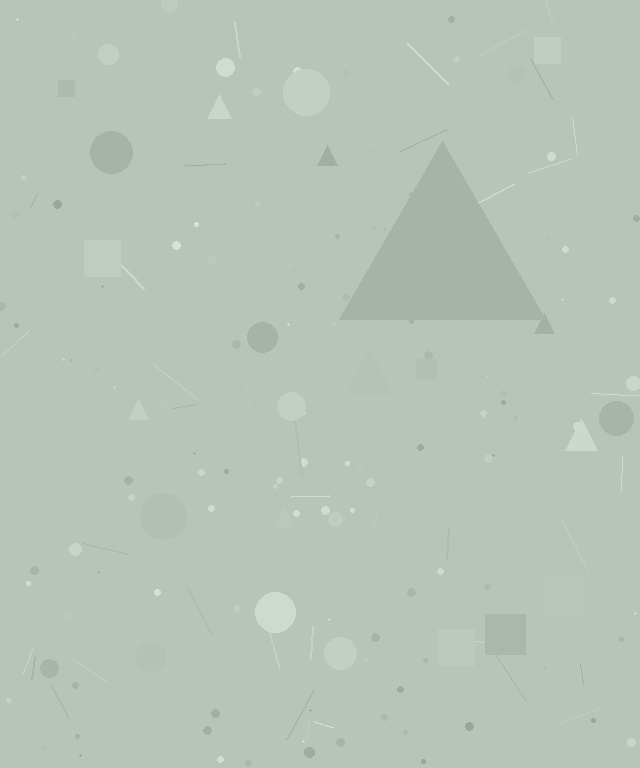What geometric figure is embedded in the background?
A triangle is embedded in the background.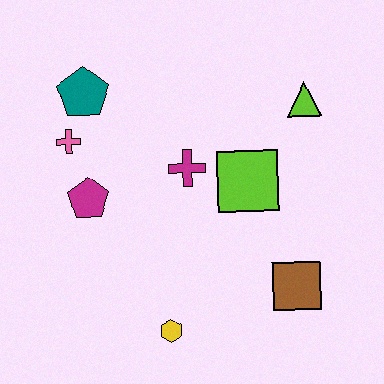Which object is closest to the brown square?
The lime square is closest to the brown square.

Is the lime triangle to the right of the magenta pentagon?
Yes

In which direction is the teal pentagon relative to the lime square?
The teal pentagon is to the left of the lime square.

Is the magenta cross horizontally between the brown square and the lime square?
No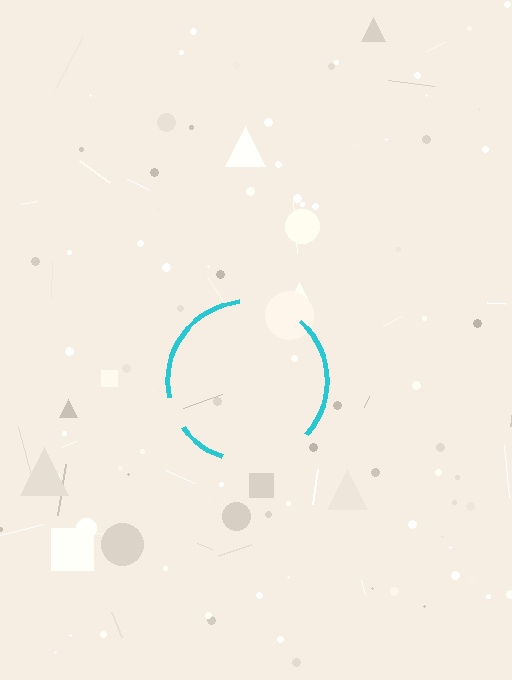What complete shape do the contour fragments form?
The contour fragments form a circle.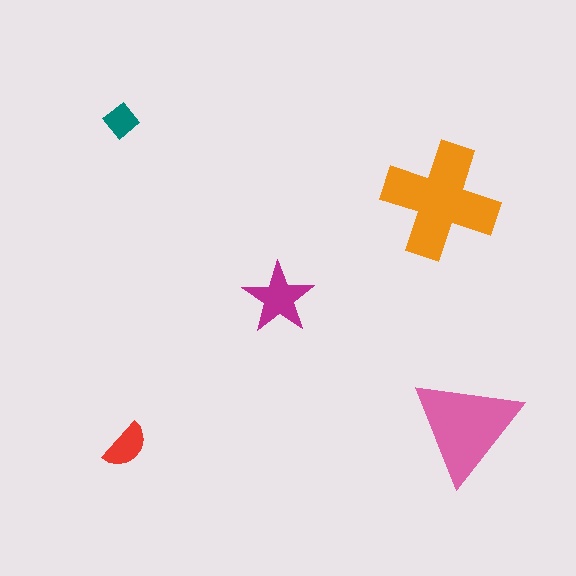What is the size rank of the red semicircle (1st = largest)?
4th.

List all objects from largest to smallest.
The orange cross, the pink triangle, the magenta star, the red semicircle, the teal diamond.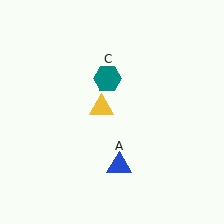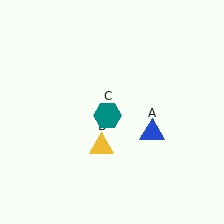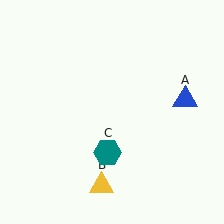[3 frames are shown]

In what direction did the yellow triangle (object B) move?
The yellow triangle (object B) moved down.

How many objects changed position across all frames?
3 objects changed position: blue triangle (object A), yellow triangle (object B), teal hexagon (object C).